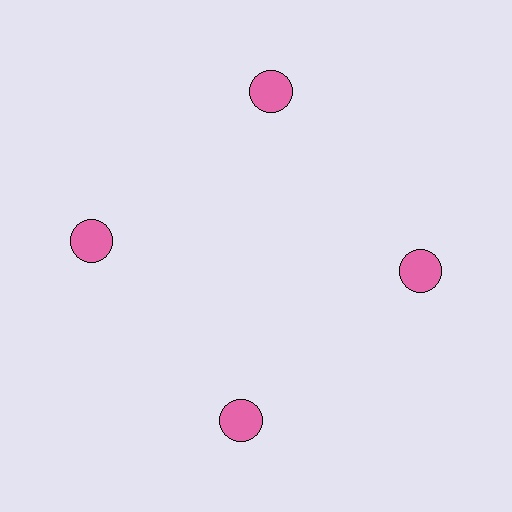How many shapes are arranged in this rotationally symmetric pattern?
There are 4 shapes, arranged in 4 groups of 1.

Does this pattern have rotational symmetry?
Yes, this pattern has 4-fold rotational symmetry. It looks the same after rotating 90 degrees around the center.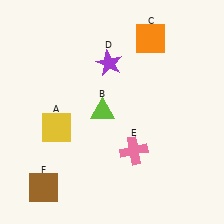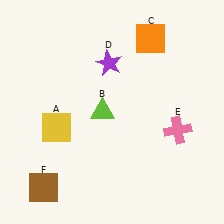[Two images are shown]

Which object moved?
The pink cross (E) moved right.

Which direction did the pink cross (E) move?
The pink cross (E) moved right.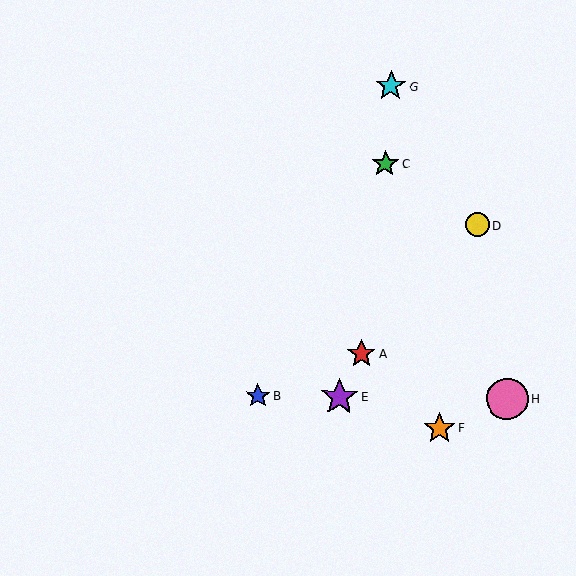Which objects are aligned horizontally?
Objects B, E, H are aligned horizontally.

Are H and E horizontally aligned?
Yes, both are at y≈399.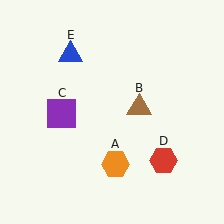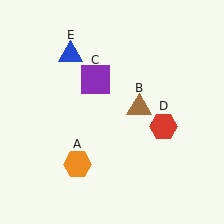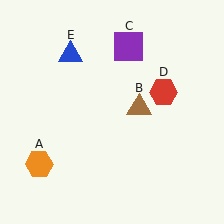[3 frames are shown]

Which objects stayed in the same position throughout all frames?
Brown triangle (object B) and blue triangle (object E) remained stationary.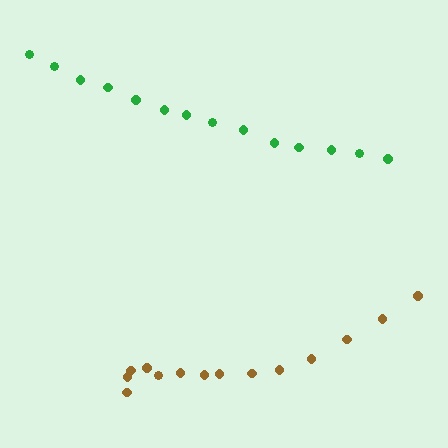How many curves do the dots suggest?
There are 2 distinct paths.